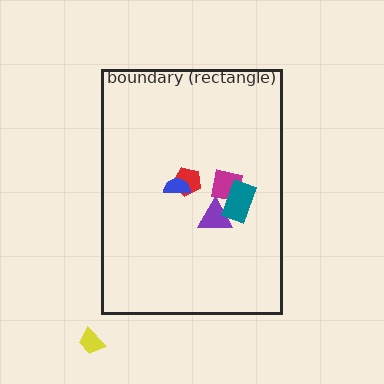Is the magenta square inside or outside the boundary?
Inside.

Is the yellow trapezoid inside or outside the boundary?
Outside.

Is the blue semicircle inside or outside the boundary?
Inside.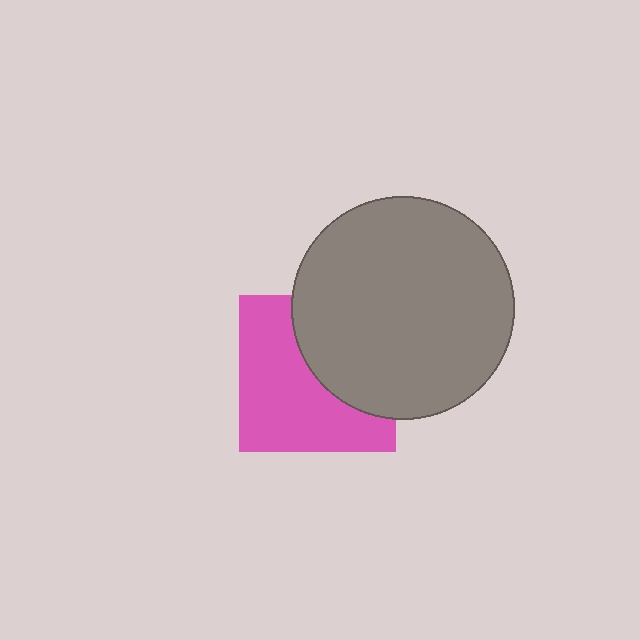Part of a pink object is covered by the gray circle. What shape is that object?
It is a square.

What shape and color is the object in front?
The object in front is a gray circle.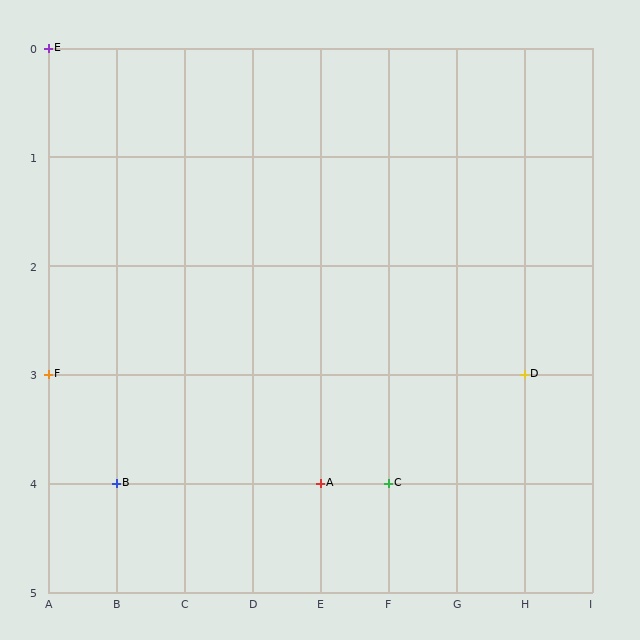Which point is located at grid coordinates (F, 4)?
Point C is at (F, 4).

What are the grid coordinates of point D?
Point D is at grid coordinates (H, 3).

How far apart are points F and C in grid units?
Points F and C are 5 columns and 1 row apart (about 5.1 grid units diagonally).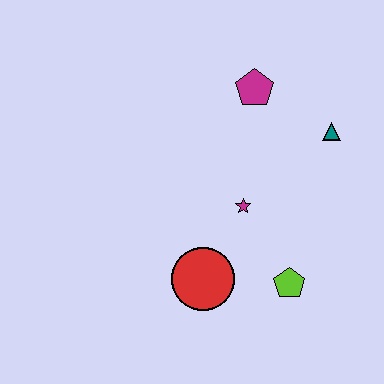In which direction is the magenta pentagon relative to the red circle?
The magenta pentagon is above the red circle.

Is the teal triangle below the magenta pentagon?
Yes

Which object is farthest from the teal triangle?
The red circle is farthest from the teal triangle.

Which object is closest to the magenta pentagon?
The teal triangle is closest to the magenta pentagon.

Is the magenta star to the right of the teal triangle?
No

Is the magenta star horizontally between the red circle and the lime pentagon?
Yes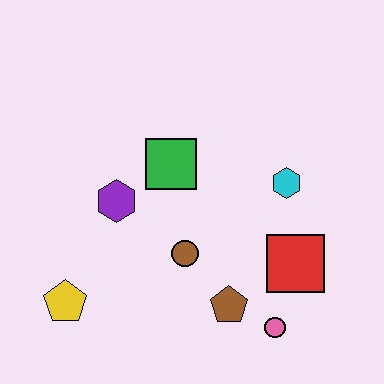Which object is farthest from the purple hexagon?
The pink circle is farthest from the purple hexagon.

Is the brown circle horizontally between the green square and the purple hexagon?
No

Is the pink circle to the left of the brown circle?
No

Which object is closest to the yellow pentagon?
The purple hexagon is closest to the yellow pentagon.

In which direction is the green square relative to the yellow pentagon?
The green square is above the yellow pentagon.